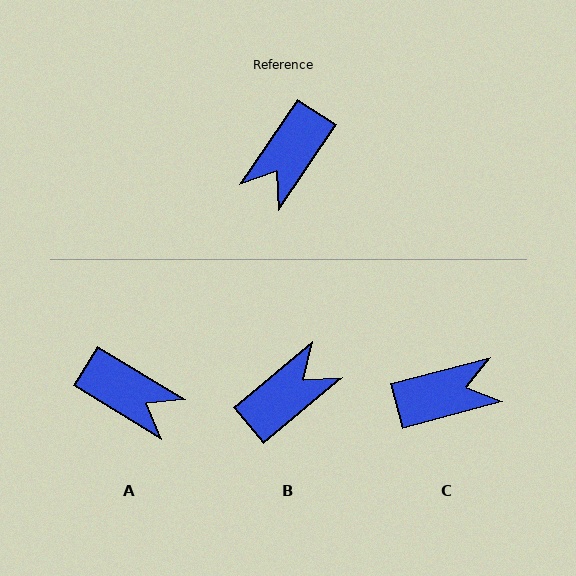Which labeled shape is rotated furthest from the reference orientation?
B, about 164 degrees away.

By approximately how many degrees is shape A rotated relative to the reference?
Approximately 93 degrees counter-clockwise.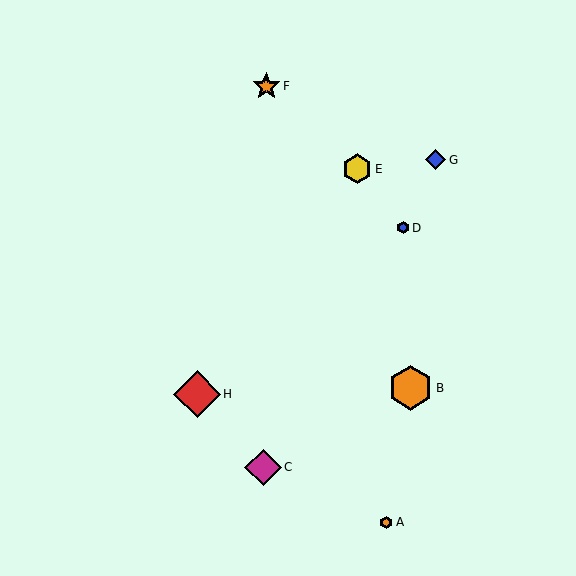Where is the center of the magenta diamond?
The center of the magenta diamond is at (263, 467).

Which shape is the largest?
The red diamond (labeled H) is the largest.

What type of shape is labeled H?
Shape H is a red diamond.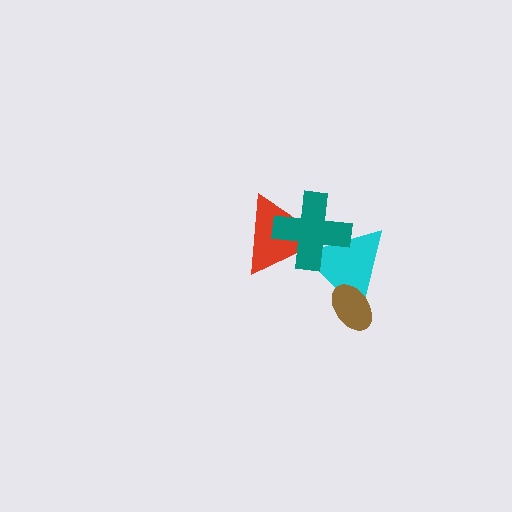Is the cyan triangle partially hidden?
Yes, it is partially covered by another shape.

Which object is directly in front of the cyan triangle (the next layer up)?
The brown ellipse is directly in front of the cyan triangle.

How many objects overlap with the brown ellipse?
1 object overlaps with the brown ellipse.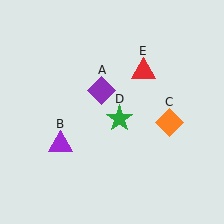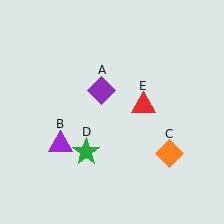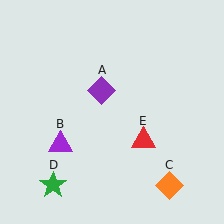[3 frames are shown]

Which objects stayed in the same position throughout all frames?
Purple diamond (object A) and purple triangle (object B) remained stationary.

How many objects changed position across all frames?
3 objects changed position: orange diamond (object C), green star (object D), red triangle (object E).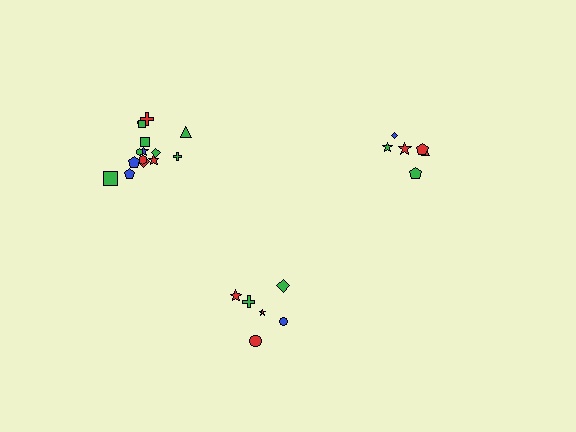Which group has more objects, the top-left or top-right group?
The top-left group.